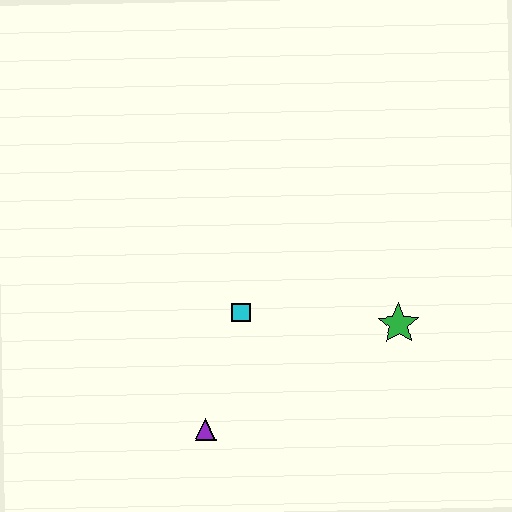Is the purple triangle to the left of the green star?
Yes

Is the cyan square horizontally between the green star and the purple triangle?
Yes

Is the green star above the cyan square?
No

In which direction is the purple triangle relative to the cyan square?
The purple triangle is below the cyan square.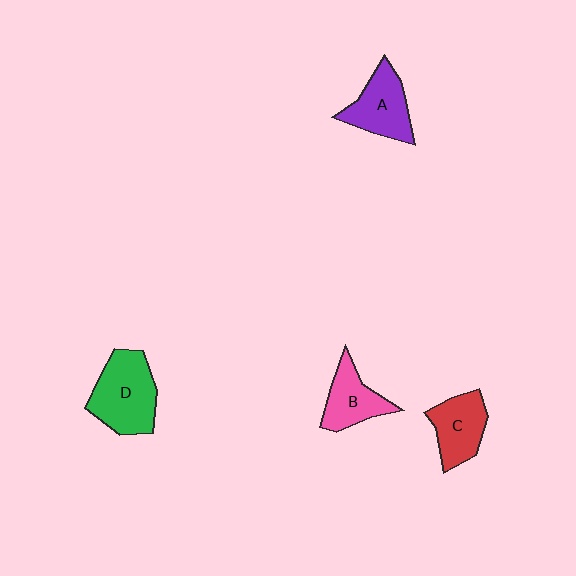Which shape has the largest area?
Shape D (green).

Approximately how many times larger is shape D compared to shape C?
Approximately 1.4 times.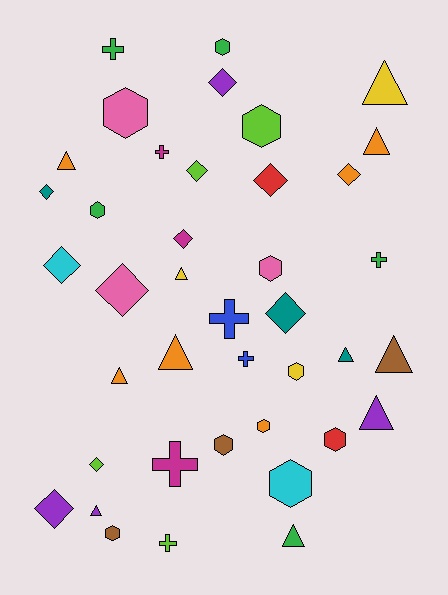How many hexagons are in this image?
There are 11 hexagons.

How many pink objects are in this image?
There are 3 pink objects.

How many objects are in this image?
There are 40 objects.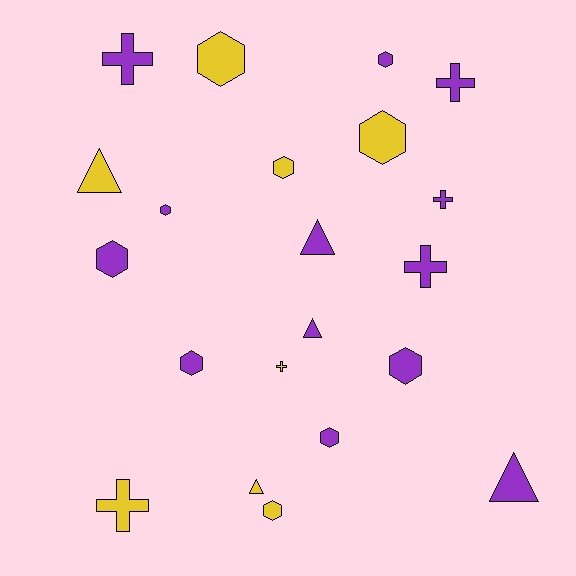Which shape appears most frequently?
Hexagon, with 10 objects.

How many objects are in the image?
There are 21 objects.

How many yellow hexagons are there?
There are 4 yellow hexagons.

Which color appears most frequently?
Purple, with 13 objects.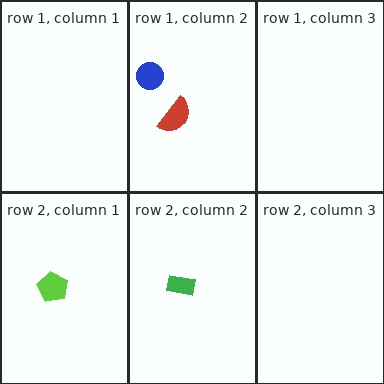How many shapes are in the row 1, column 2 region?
2.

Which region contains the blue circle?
The row 1, column 2 region.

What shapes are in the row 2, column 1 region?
The lime pentagon.